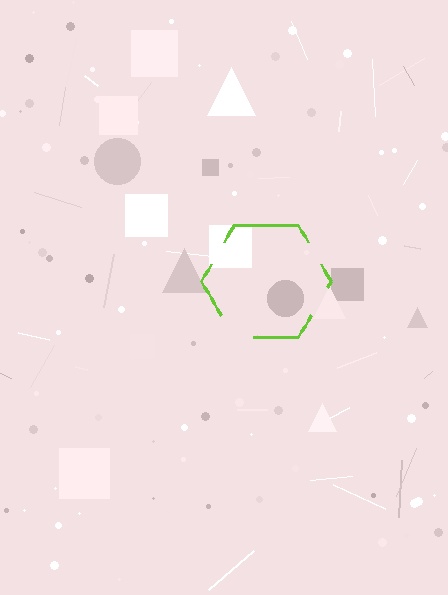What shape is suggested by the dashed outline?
The dashed outline suggests a hexagon.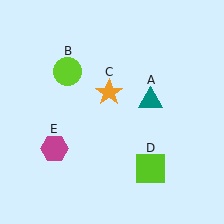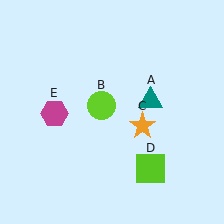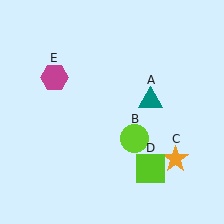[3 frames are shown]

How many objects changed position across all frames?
3 objects changed position: lime circle (object B), orange star (object C), magenta hexagon (object E).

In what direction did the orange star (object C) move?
The orange star (object C) moved down and to the right.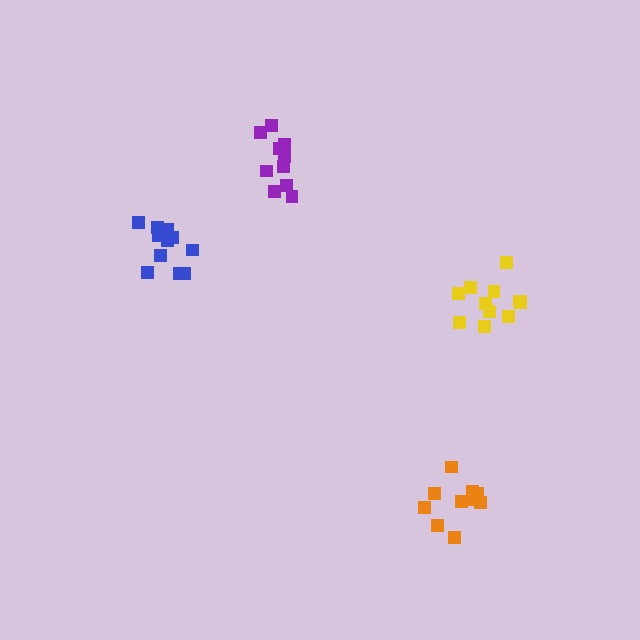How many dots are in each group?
Group 1: 11 dots, Group 2: 10 dots, Group 3: 11 dots, Group 4: 10 dots (42 total).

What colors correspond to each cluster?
The clusters are colored: blue, purple, yellow, orange.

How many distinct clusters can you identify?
There are 4 distinct clusters.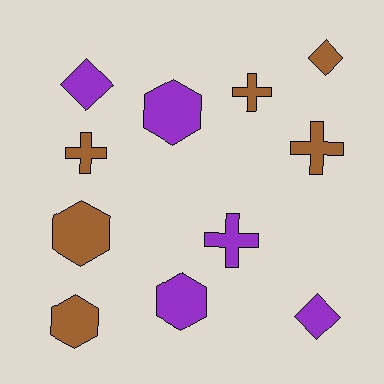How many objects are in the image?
There are 11 objects.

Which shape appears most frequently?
Cross, with 4 objects.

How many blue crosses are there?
There are no blue crosses.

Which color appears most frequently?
Brown, with 6 objects.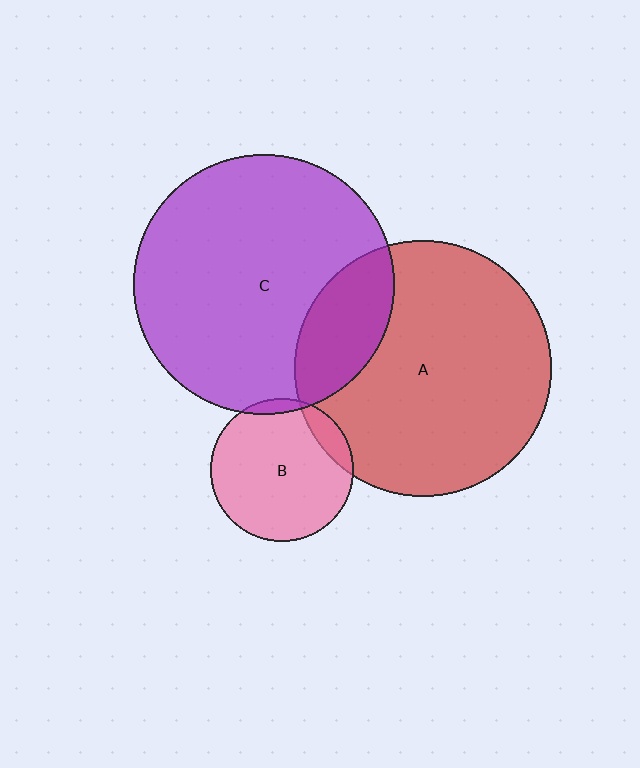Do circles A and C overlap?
Yes.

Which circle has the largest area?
Circle C (purple).